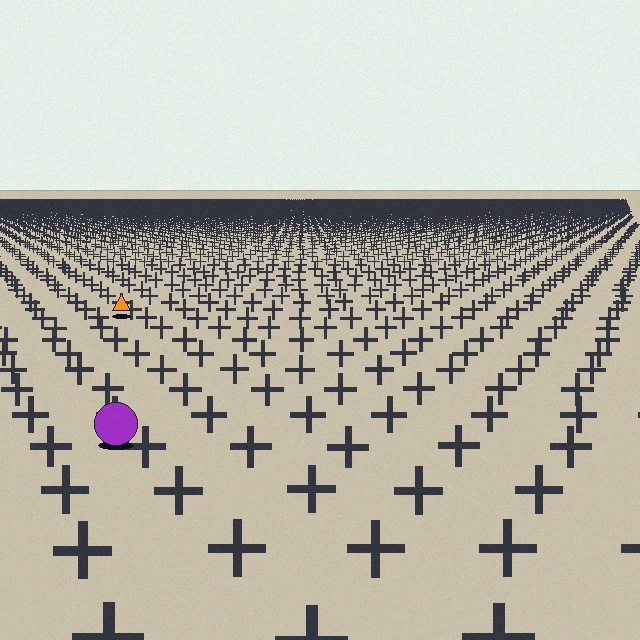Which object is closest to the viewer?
The purple circle is closest. The texture marks near it are larger and more spread out.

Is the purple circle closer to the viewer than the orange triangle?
Yes. The purple circle is closer — you can tell from the texture gradient: the ground texture is coarser near it.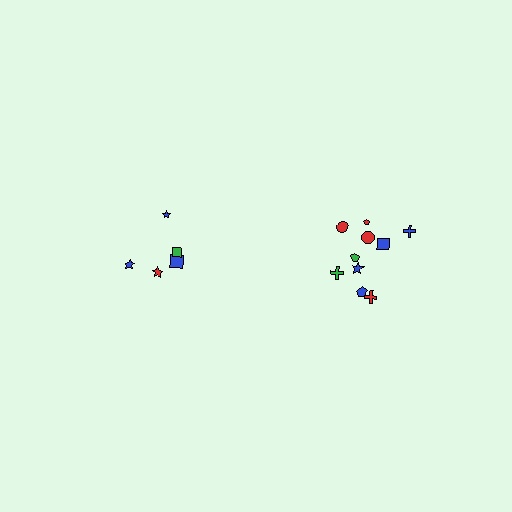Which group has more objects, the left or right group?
The right group.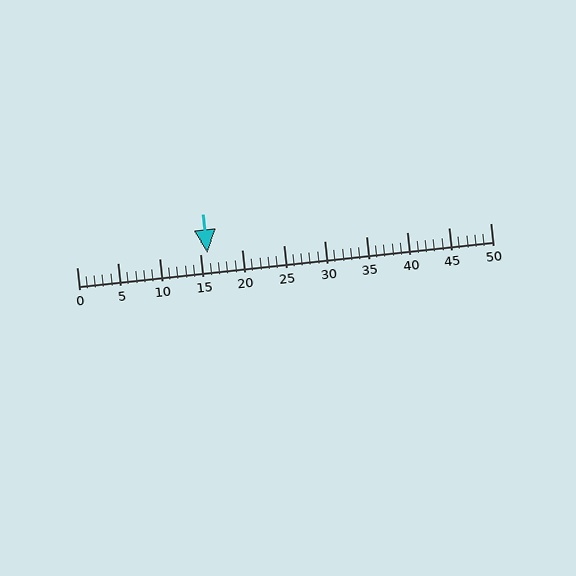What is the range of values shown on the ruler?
The ruler shows values from 0 to 50.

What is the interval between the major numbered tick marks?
The major tick marks are spaced 5 units apart.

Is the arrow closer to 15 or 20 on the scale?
The arrow is closer to 15.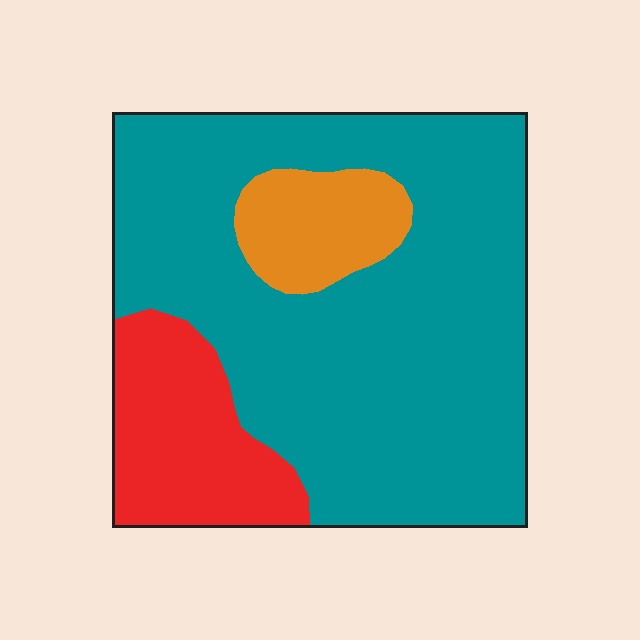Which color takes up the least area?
Orange, at roughly 10%.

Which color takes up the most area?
Teal, at roughly 70%.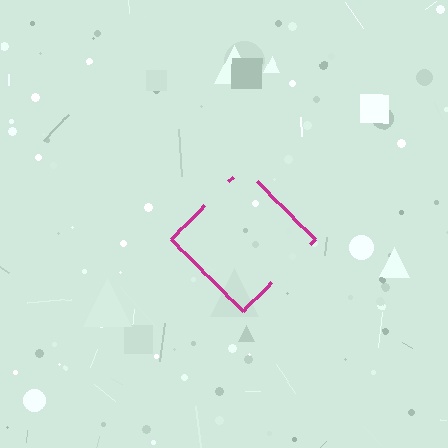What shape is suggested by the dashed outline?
The dashed outline suggests a diamond.